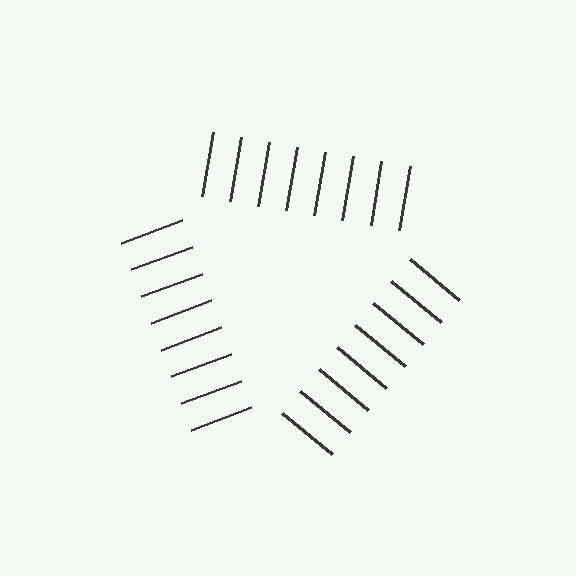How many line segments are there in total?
24 — 8 along each of the 3 edges.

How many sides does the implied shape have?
3 sides — the line-ends trace a triangle.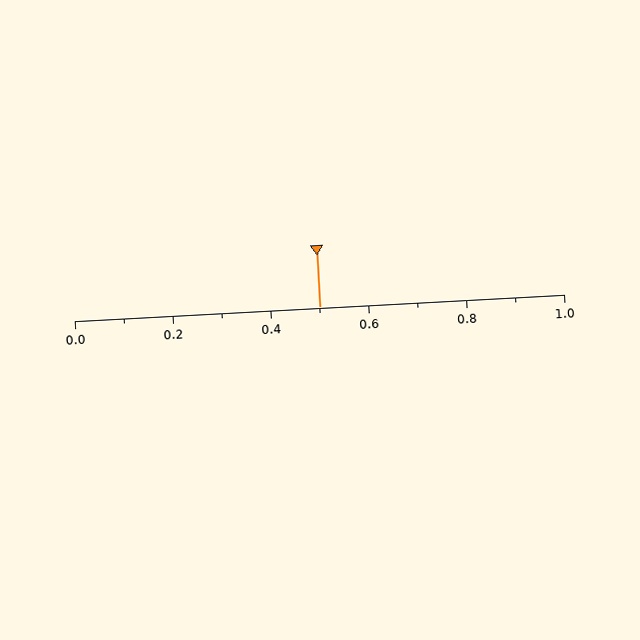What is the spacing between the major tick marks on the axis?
The major ticks are spaced 0.2 apart.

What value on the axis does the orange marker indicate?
The marker indicates approximately 0.5.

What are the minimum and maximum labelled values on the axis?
The axis runs from 0.0 to 1.0.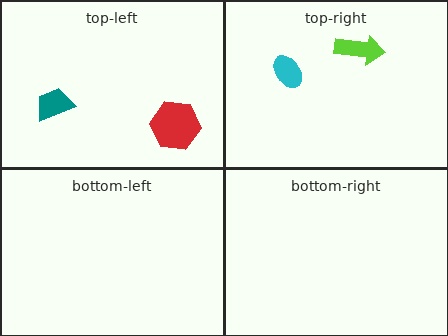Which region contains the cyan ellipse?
The top-right region.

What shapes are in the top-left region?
The red hexagon, the teal trapezoid.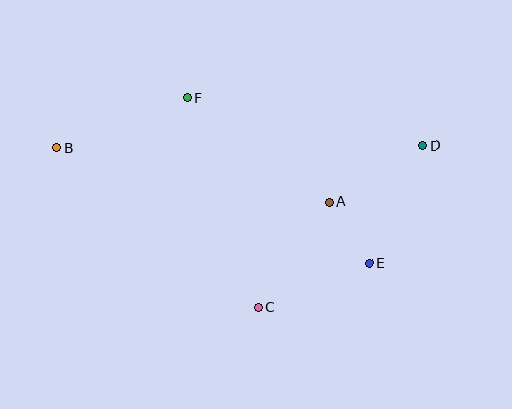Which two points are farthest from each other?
Points B and D are farthest from each other.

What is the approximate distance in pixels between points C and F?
The distance between C and F is approximately 221 pixels.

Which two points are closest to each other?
Points A and E are closest to each other.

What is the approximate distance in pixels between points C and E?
The distance between C and E is approximately 119 pixels.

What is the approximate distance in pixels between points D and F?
The distance between D and F is approximately 241 pixels.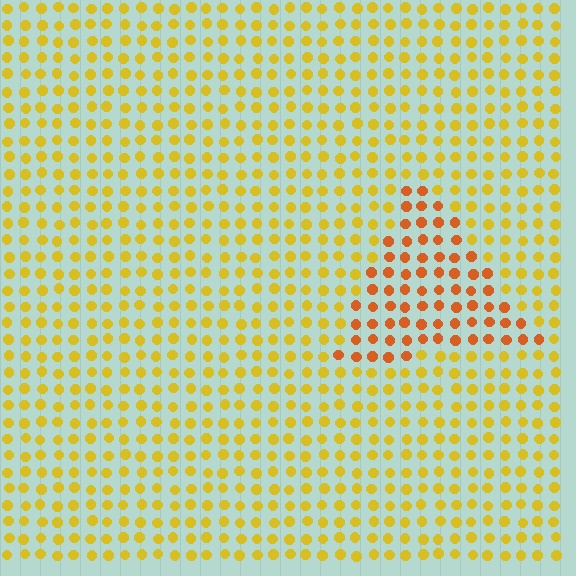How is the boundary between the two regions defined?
The boundary is defined purely by a slight shift in hue (about 32 degrees). Spacing, size, and orientation are identical on both sides.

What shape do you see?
I see a triangle.